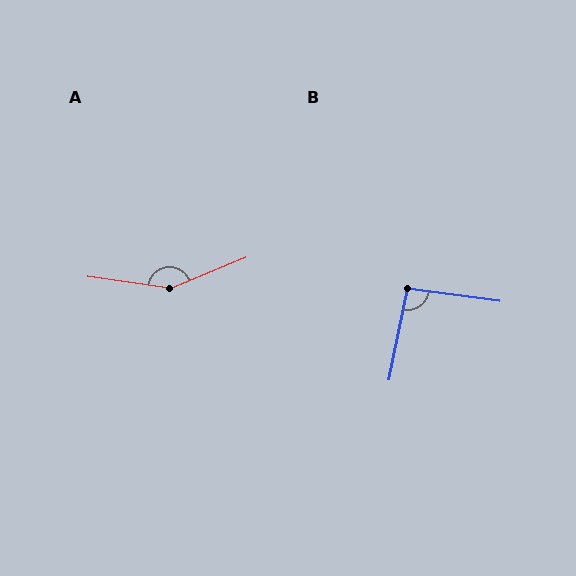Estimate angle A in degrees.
Approximately 149 degrees.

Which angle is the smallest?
B, at approximately 93 degrees.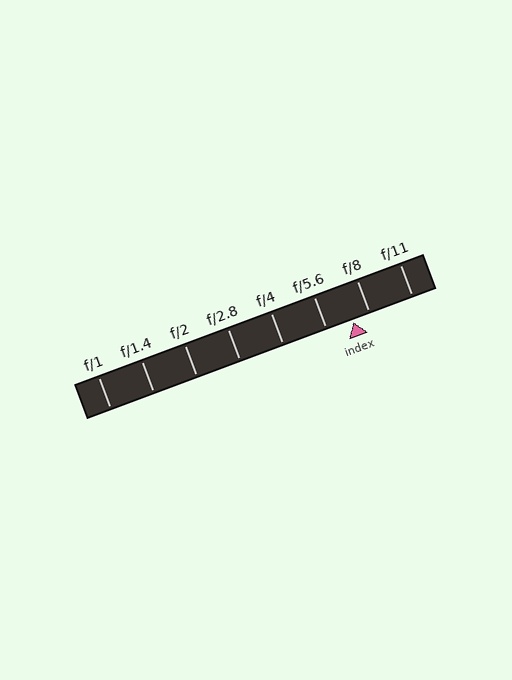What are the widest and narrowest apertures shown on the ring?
The widest aperture shown is f/1 and the narrowest is f/11.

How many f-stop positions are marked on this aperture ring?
There are 8 f-stop positions marked.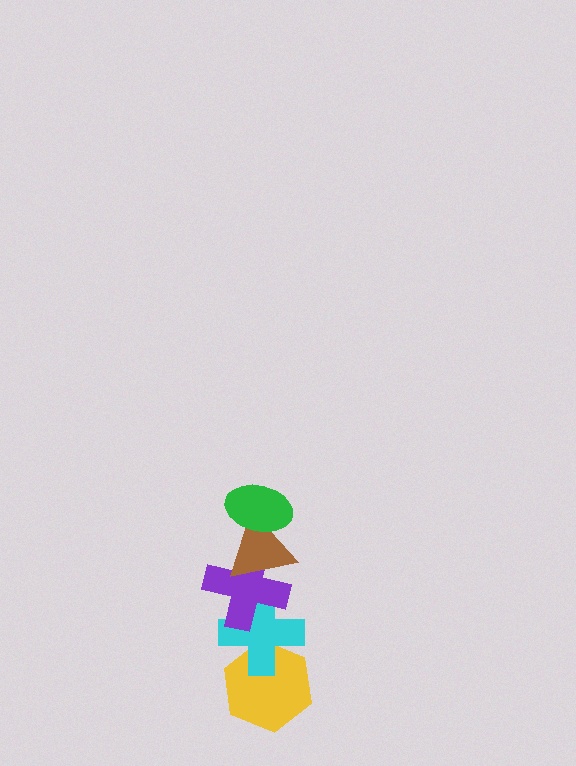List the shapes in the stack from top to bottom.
From top to bottom: the green ellipse, the brown triangle, the purple cross, the cyan cross, the yellow hexagon.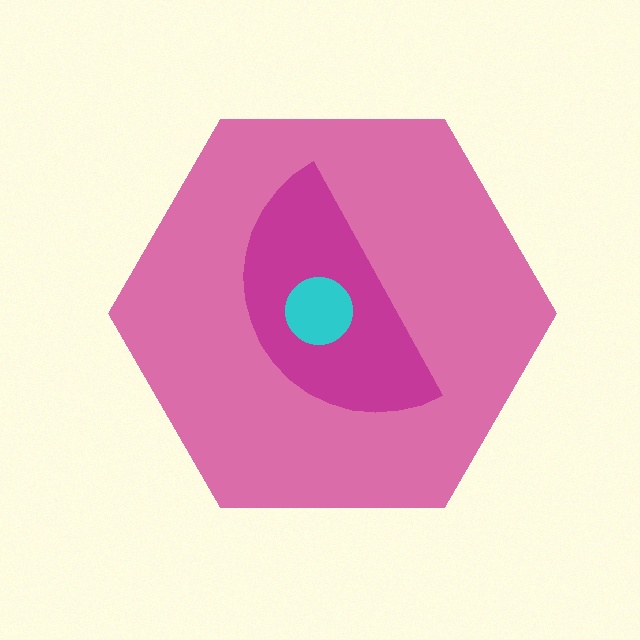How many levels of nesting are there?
3.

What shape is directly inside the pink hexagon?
The magenta semicircle.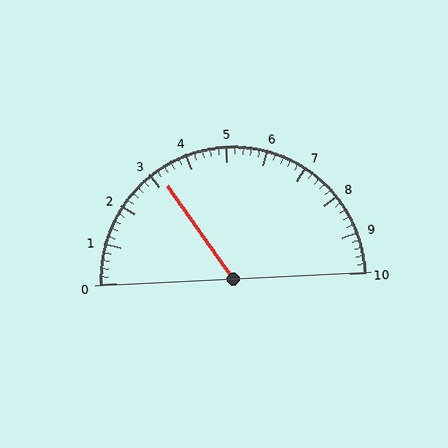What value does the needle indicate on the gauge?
The needle indicates approximately 3.2.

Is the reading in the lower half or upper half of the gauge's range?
The reading is in the lower half of the range (0 to 10).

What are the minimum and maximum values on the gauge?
The gauge ranges from 0 to 10.